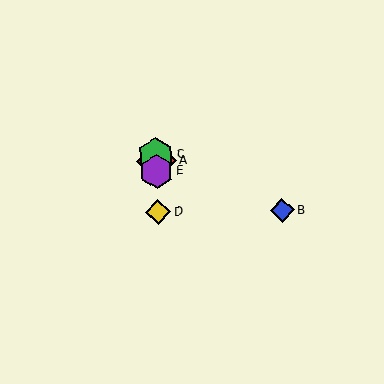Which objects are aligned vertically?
Objects A, C, D, E are aligned vertically.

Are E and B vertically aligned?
No, E is at x≈156 and B is at x≈282.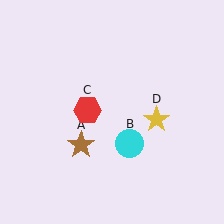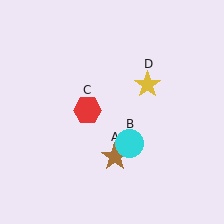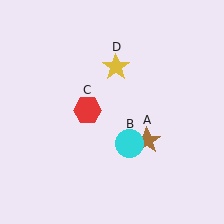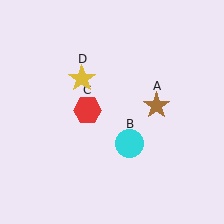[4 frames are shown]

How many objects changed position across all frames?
2 objects changed position: brown star (object A), yellow star (object D).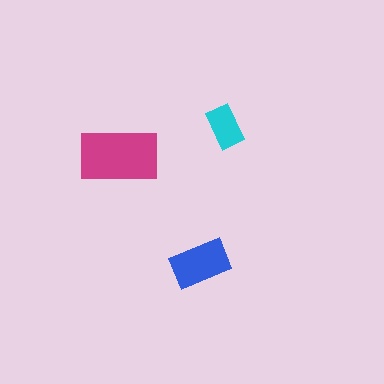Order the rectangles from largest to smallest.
the magenta one, the blue one, the cyan one.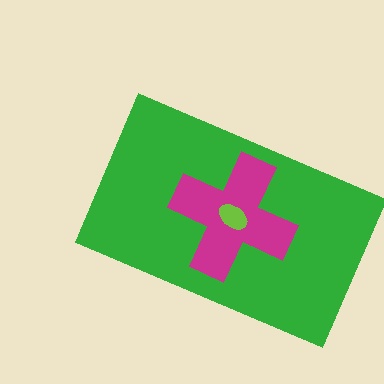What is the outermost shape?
The green rectangle.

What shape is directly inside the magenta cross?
The lime ellipse.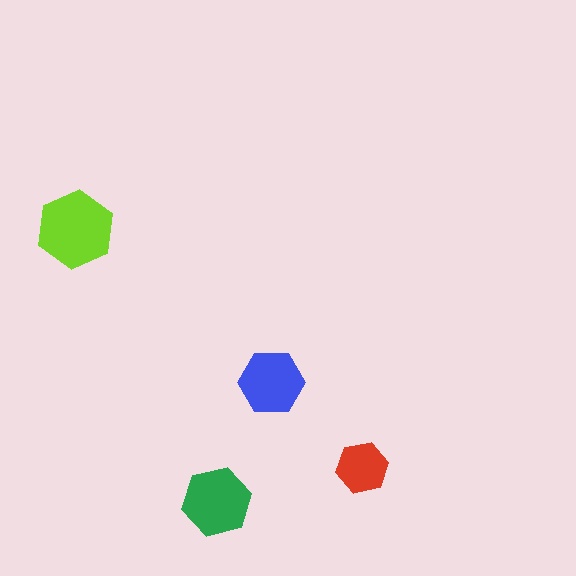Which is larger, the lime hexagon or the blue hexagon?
The lime one.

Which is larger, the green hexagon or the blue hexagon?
The green one.